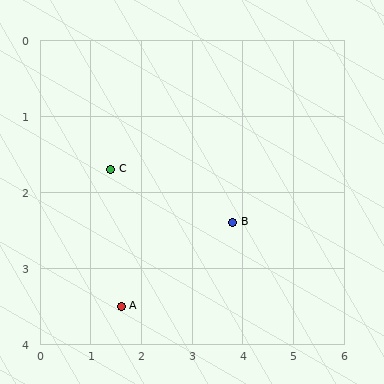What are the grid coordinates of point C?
Point C is at approximately (1.4, 1.7).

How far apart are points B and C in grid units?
Points B and C are about 2.5 grid units apart.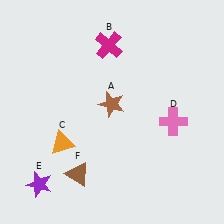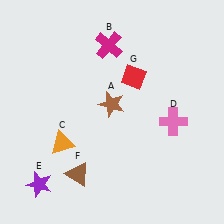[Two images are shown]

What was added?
A red diamond (G) was added in Image 2.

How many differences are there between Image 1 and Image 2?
There is 1 difference between the two images.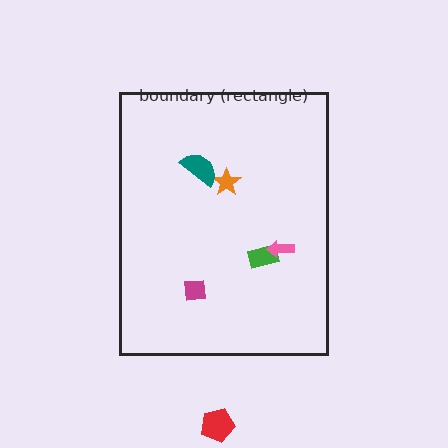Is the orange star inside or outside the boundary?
Inside.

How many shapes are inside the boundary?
5 inside, 1 outside.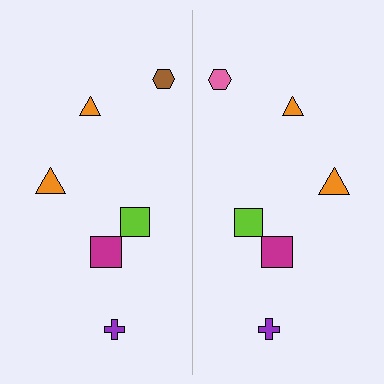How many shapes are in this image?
There are 12 shapes in this image.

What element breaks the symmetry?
The pink hexagon on the right side breaks the symmetry — its mirror counterpart is brown.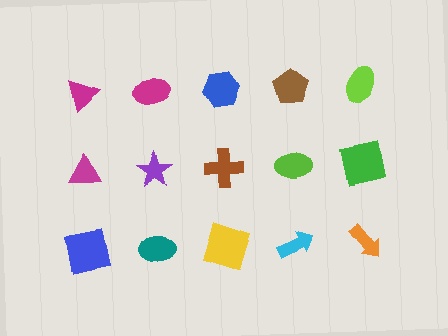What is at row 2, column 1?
A magenta triangle.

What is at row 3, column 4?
A cyan arrow.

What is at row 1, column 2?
A magenta ellipse.